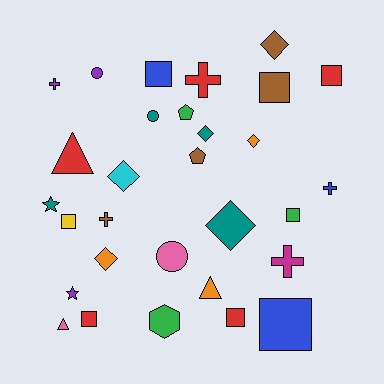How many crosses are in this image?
There are 5 crosses.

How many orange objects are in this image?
There are 3 orange objects.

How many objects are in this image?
There are 30 objects.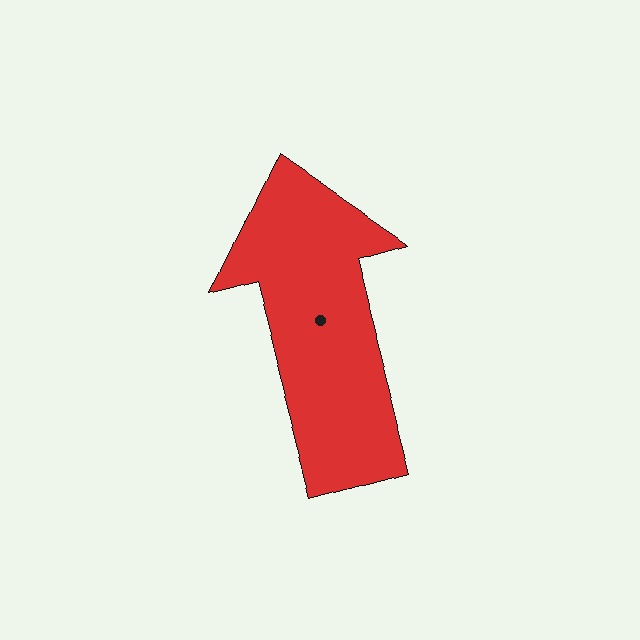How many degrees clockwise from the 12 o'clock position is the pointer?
Approximately 345 degrees.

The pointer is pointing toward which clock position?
Roughly 12 o'clock.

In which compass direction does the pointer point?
North.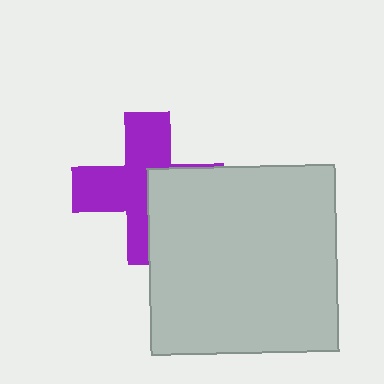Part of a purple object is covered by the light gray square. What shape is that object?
It is a cross.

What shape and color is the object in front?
The object in front is a light gray square.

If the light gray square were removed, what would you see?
You would see the complete purple cross.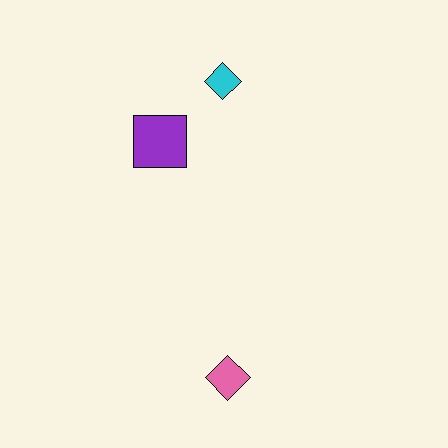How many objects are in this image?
There are 3 objects.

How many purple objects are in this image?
There is 1 purple object.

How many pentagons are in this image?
There are no pentagons.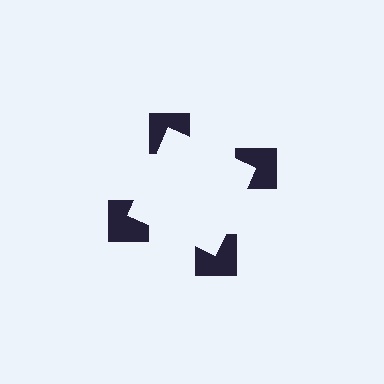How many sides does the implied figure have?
4 sides.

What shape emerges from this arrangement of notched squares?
An illusory square — its edges are inferred from the aligned wedge cuts in the notched squares, not physically drawn.